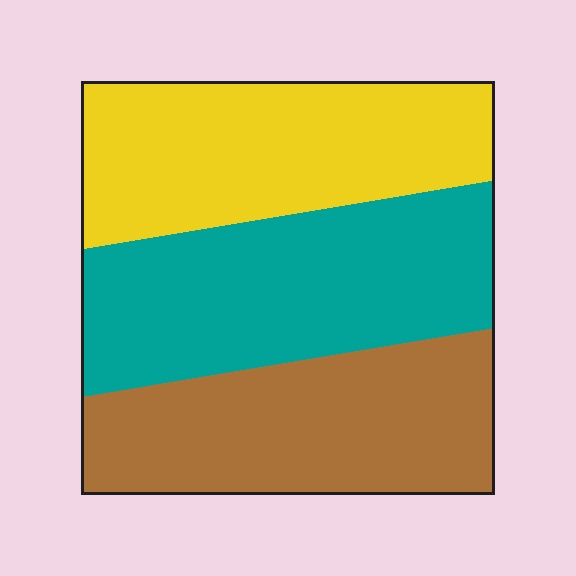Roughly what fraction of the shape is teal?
Teal takes up about three eighths (3/8) of the shape.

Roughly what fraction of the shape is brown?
Brown covers roughly 30% of the shape.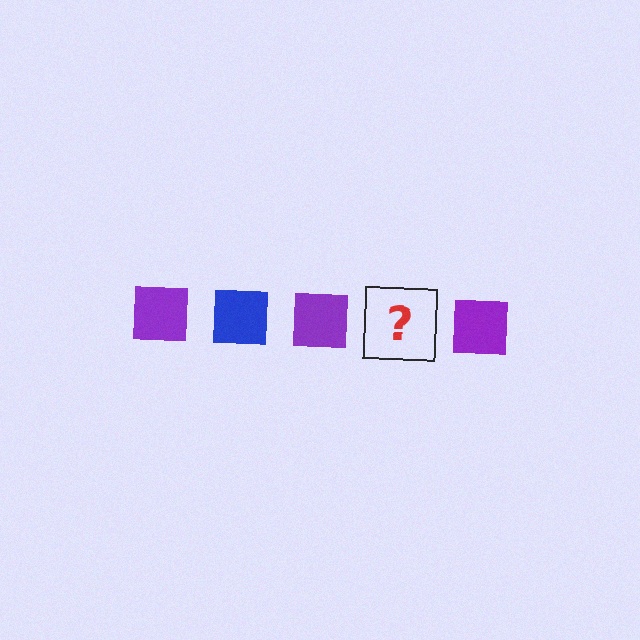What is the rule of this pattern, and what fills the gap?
The rule is that the pattern cycles through purple, blue squares. The gap should be filled with a blue square.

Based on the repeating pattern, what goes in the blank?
The blank should be a blue square.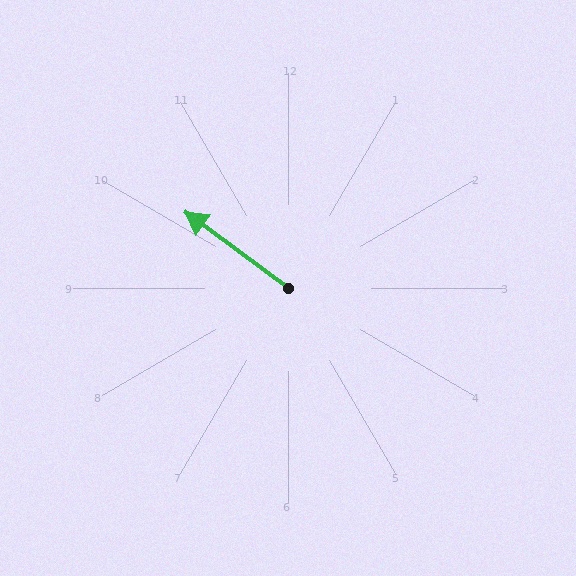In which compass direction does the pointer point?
Northwest.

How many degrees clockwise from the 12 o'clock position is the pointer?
Approximately 307 degrees.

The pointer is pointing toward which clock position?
Roughly 10 o'clock.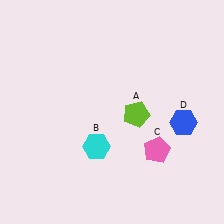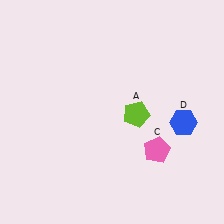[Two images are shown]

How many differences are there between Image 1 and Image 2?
There is 1 difference between the two images.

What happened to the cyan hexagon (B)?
The cyan hexagon (B) was removed in Image 2. It was in the bottom-left area of Image 1.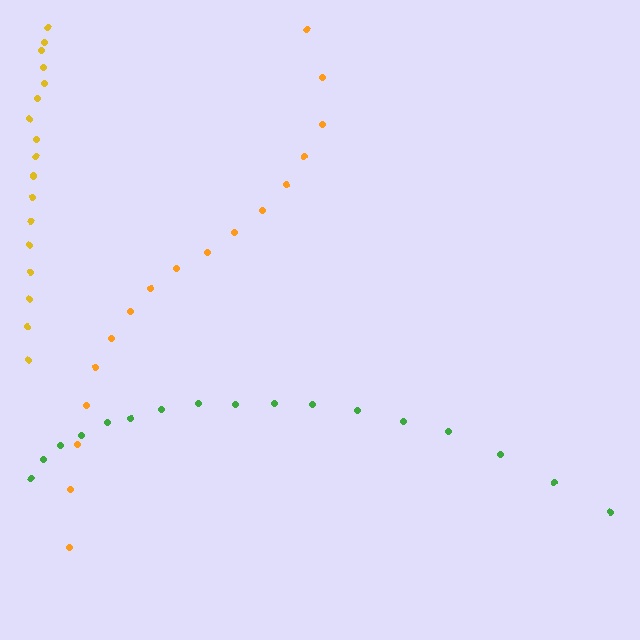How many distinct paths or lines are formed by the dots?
There are 3 distinct paths.